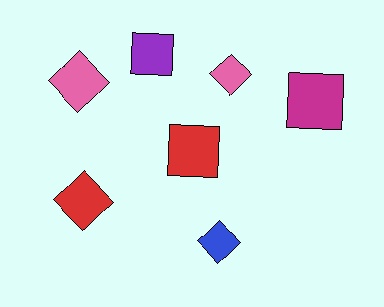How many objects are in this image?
There are 7 objects.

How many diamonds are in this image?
There are 4 diamonds.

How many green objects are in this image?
There are no green objects.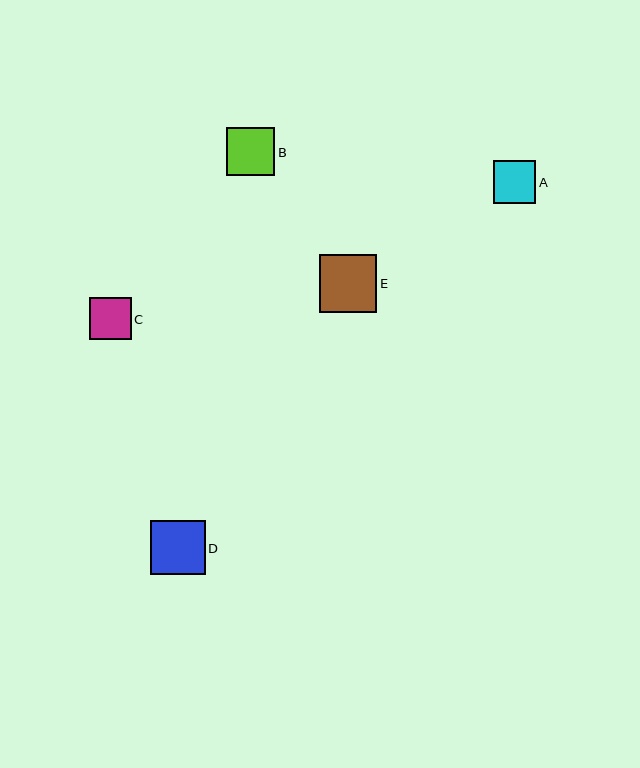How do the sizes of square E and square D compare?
Square E and square D are approximately the same size.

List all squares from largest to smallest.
From largest to smallest: E, D, B, A, C.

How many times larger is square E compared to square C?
Square E is approximately 1.4 times the size of square C.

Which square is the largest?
Square E is the largest with a size of approximately 57 pixels.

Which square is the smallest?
Square C is the smallest with a size of approximately 42 pixels.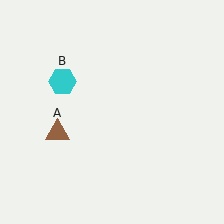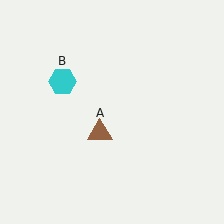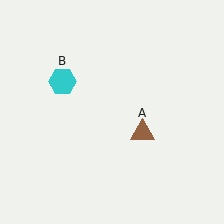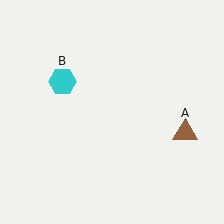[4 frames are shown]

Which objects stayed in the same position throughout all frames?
Cyan hexagon (object B) remained stationary.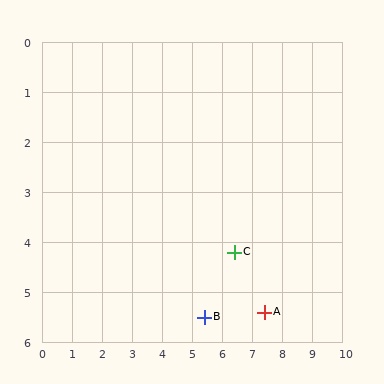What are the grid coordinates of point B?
Point B is at approximately (5.4, 5.5).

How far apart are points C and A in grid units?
Points C and A are about 1.6 grid units apart.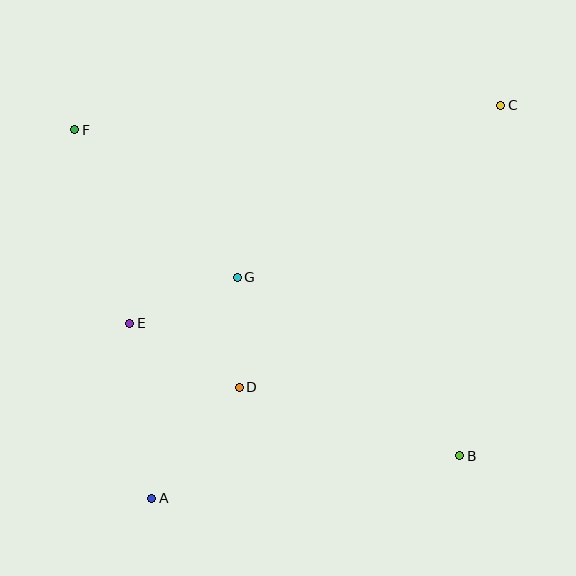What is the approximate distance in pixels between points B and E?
The distance between B and E is approximately 355 pixels.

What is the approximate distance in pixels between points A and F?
The distance between A and F is approximately 376 pixels.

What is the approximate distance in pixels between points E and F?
The distance between E and F is approximately 201 pixels.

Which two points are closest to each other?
Points D and G are closest to each other.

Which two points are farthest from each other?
Points A and C are farthest from each other.